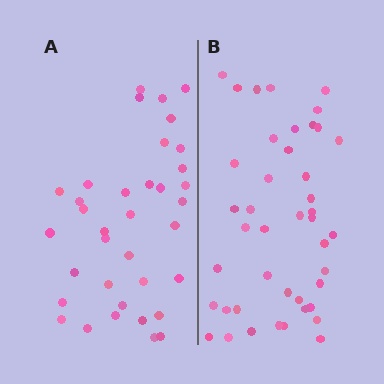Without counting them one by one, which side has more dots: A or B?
Region B (the right region) has more dots.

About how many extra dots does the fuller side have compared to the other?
Region B has roughly 8 or so more dots than region A.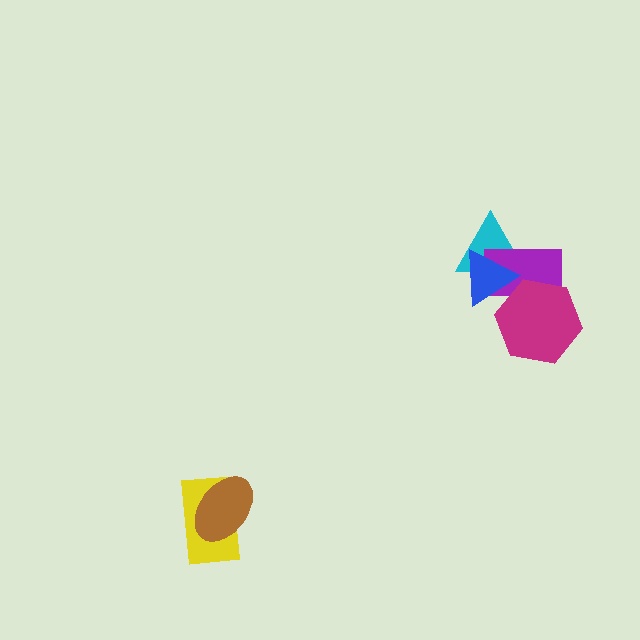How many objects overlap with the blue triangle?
3 objects overlap with the blue triangle.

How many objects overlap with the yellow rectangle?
1 object overlaps with the yellow rectangle.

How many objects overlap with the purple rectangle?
3 objects overlap with the purple rectangle.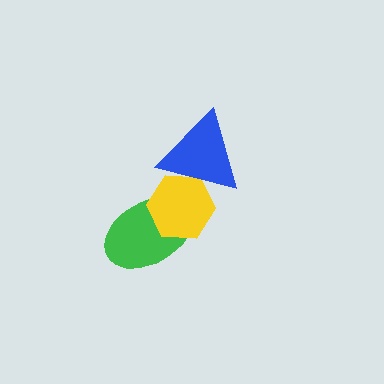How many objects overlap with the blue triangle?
1 object overlaps with the blue triangle.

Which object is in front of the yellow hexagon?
The blue triangle is in front of the yellow hexagon.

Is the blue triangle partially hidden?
No, no other shape covers it.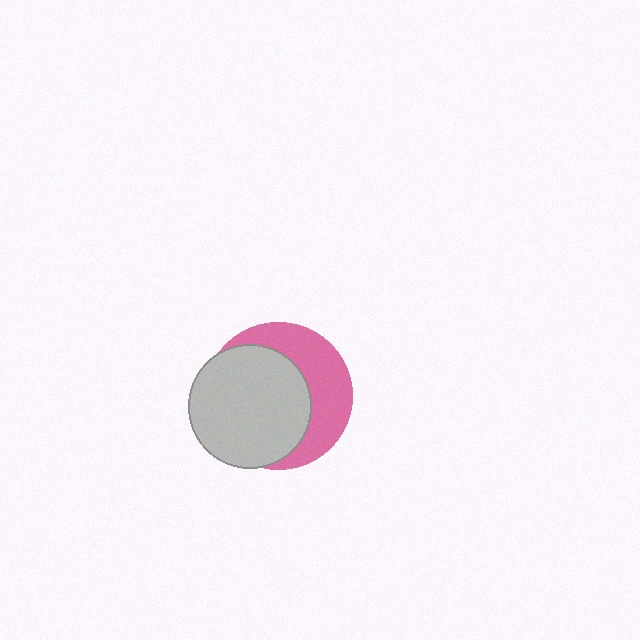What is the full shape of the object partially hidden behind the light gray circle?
The partially hidden object is a pink circle.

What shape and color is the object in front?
The object in front is a light gray circle.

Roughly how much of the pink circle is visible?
A small part of it is visible (roughly 41%).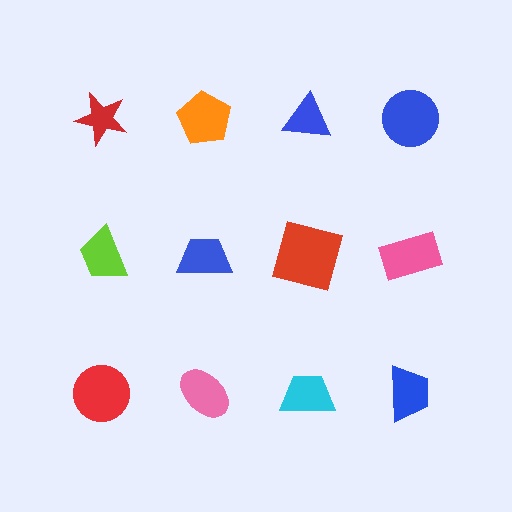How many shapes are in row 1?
4 shapes.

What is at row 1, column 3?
A blue triangle.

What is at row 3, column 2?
A pink ellipse.